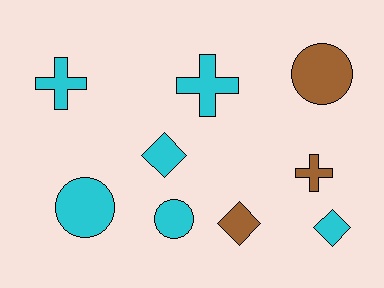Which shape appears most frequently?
Diamond, with 3 objects.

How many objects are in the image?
There are 9 objects.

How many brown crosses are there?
There is 1 brown cross.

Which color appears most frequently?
Cyan, with 6 objects.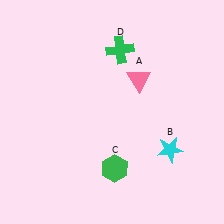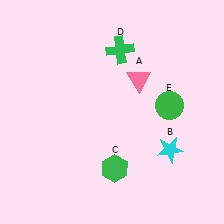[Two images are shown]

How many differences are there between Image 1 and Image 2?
There is 1 difference between the two images.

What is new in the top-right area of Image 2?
A green circle (E) was added in the top-right area of Image 2.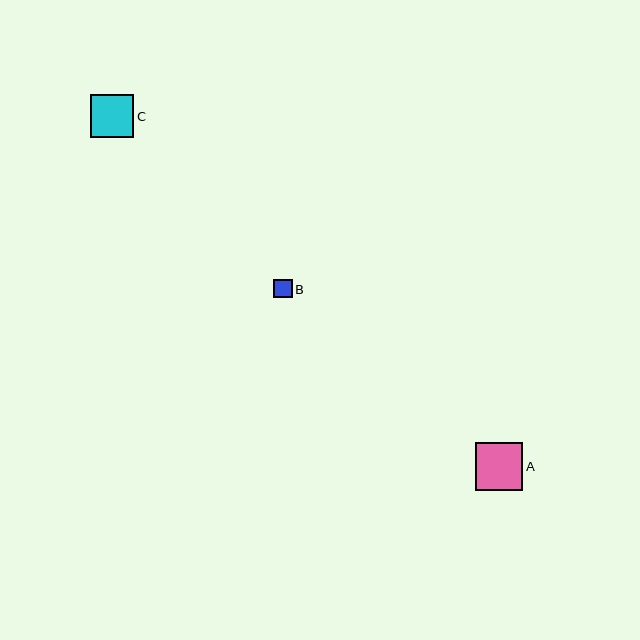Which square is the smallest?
Square B is the smallest with a size of approximately 18 pixels.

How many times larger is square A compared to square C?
Square A is approximately 1.1 times the size of square C.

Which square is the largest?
Square A is the largest with a size of approximately 48 pixels.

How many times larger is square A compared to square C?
Square A is approximately 1.1 times the size of square C.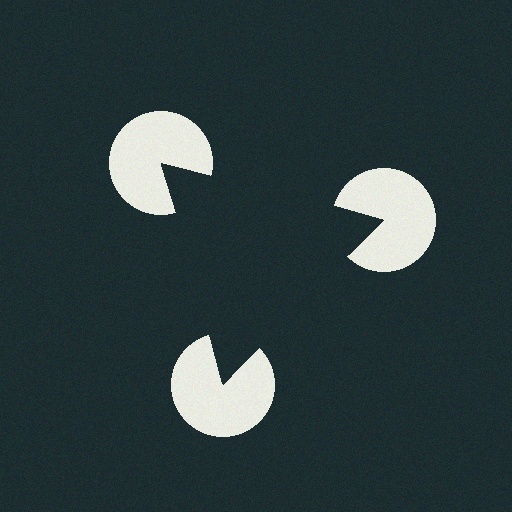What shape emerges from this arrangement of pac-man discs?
An illusory triangle — its edges are inferred from the aligned wedge cuts in the pac-man discs, not physically drawn.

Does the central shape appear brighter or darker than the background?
It typically appears slightly darker than the background, even though no actual brightness change is drawn.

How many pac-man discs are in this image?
There are 3 — one at each vertex of the illusory triangle.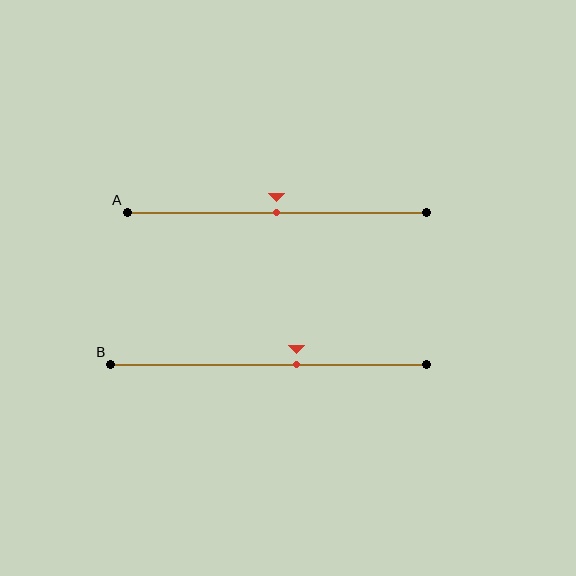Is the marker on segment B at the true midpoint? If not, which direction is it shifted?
No, the marker on segment B is shifted to the right by about 9% of the segment length.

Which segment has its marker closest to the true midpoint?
Segment A has its marker closest to the true midpoint.